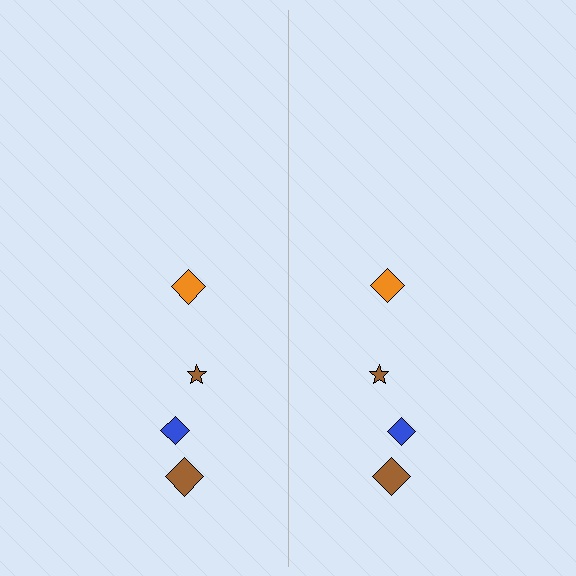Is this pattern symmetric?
Yes, this pattern has bilateral (reflection) symmetry.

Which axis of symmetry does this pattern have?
The pattern has a vertical axis of symmetry running through the center of the image.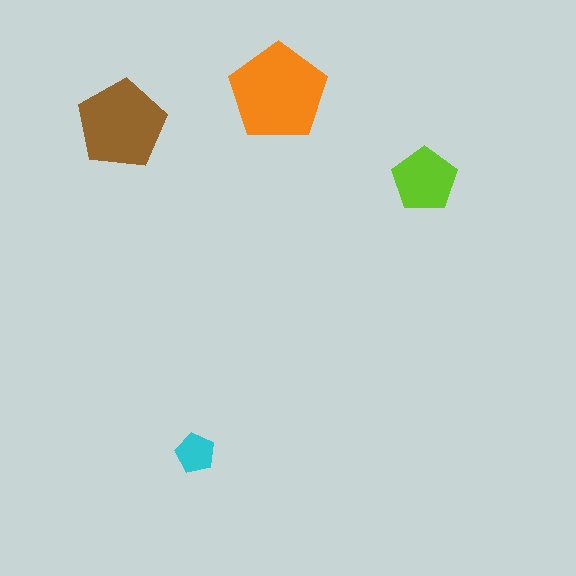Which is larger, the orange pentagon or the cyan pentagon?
The orange one.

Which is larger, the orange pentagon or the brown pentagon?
The orange one.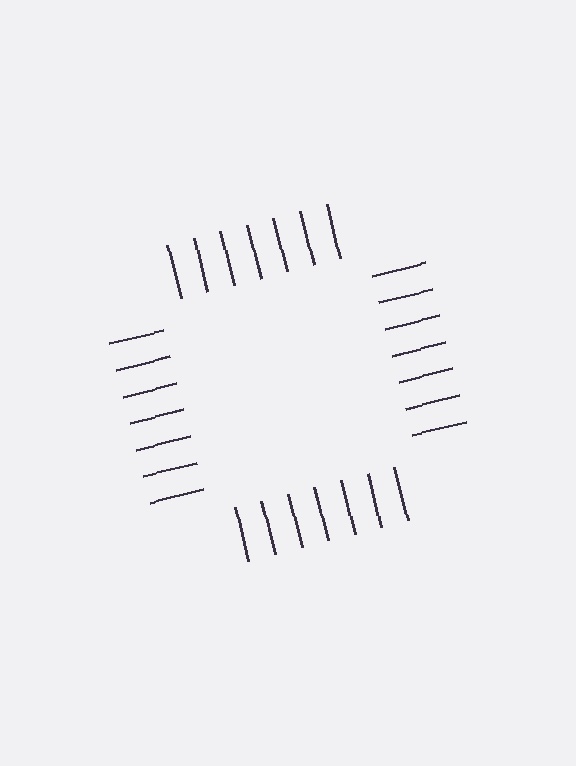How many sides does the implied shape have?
4 sides — the line-ends trace a square.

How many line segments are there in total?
28 — 7 along each of the 4 edges.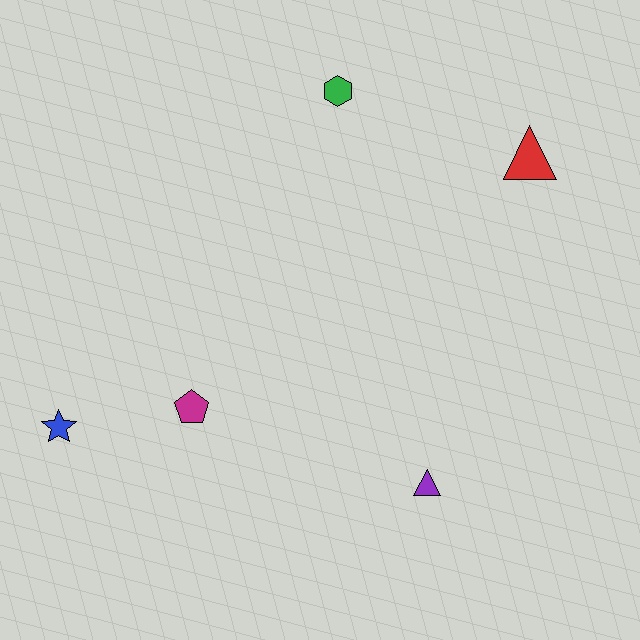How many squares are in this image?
There are no squares.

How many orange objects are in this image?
There are no orange objects.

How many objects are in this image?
There are 5 objects.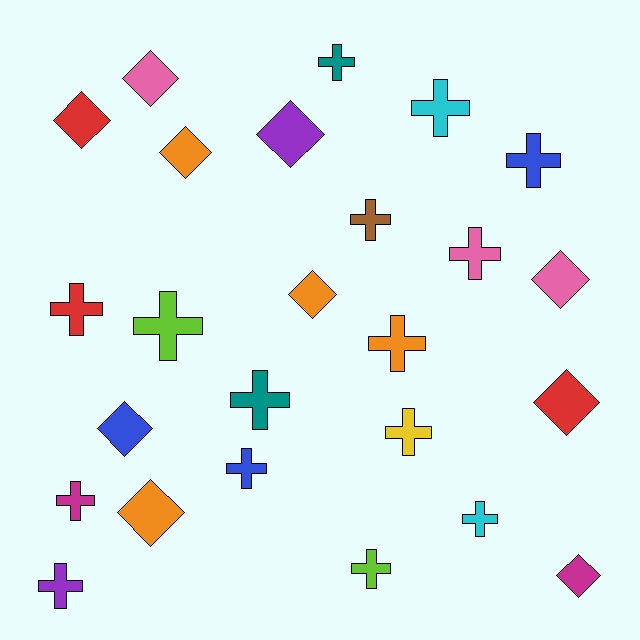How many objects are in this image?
There are 25 objects.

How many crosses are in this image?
There are 15 crosses.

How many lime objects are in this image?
There are 2 lime objects.